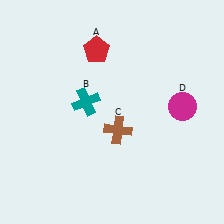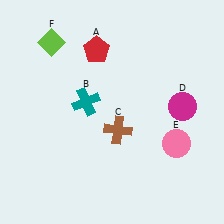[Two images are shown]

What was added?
A pink circle (E), a lime diamond (F) were added in Image 2.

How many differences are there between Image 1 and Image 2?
There are 2 differences between the two images.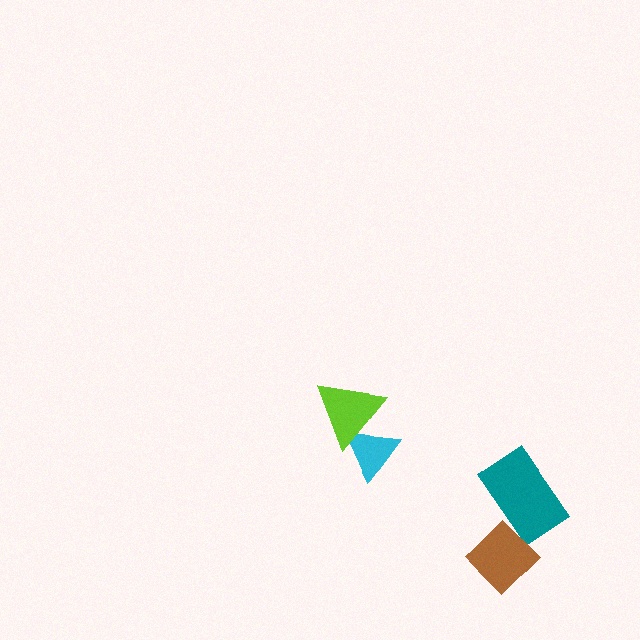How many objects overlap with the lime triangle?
1 object overlaps with the lime triangle.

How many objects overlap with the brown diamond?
1 object overlaps with the brown diamond.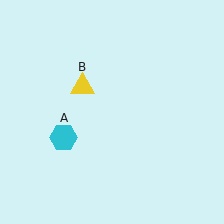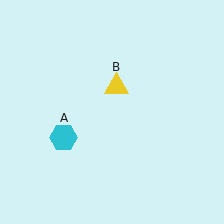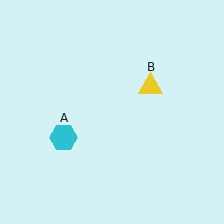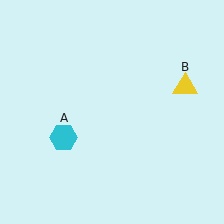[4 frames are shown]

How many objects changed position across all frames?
1 object changed position: yellow triangle (object B).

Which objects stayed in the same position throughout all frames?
Cyan hexagon (object A) remained stationary.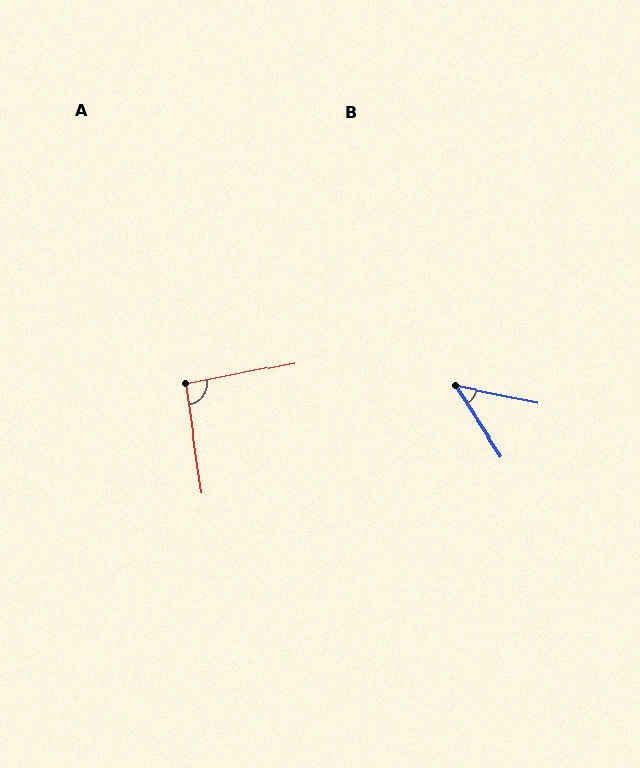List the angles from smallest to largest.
B (45°), A (92°).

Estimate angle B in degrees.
Approximately 45 degrees.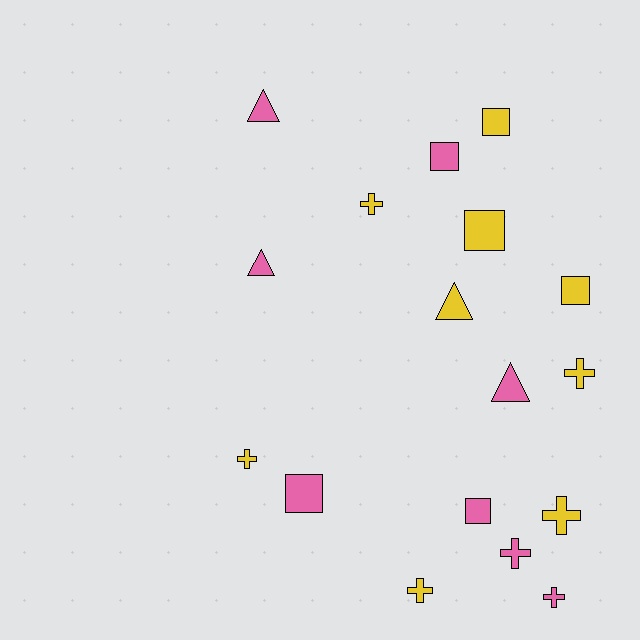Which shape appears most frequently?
Cross, with 7 objects.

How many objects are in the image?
There are 17 objects.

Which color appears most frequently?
Yellow, with 9 objects.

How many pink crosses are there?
There are 2 pink crosses.